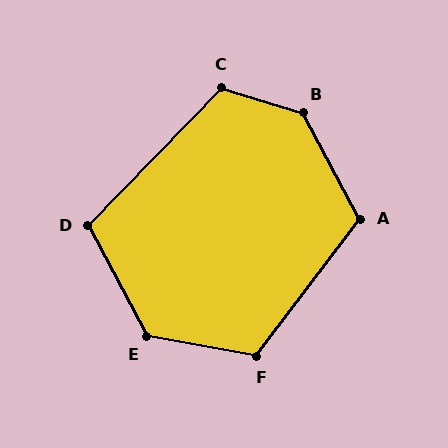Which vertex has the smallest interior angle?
D, at approximately 108 degrees.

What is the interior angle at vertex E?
Approximately 129 degrees (obtuse).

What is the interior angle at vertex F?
Approximately 117 degrees (obtuse).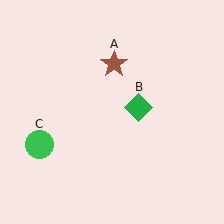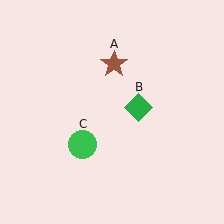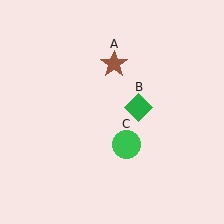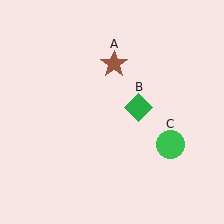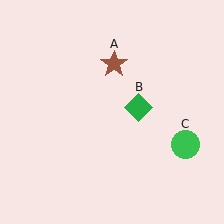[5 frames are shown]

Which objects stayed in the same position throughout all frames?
Brown star (object A) and green diamond (object B) remained stationary.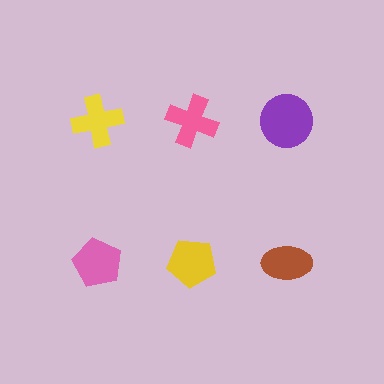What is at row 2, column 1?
A pink pentagon.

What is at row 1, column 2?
A pink cross.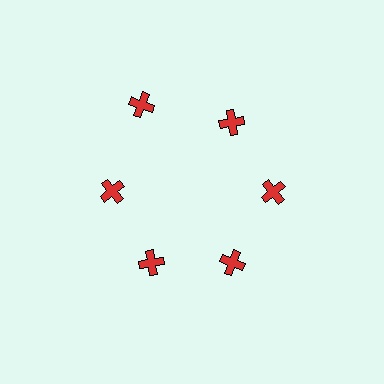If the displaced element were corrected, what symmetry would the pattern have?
It would have 6-fold rotational symmetry — the pattern would map onto itself every 60 degrees.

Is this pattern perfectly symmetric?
No. The 6 red crosses are arranged in a ring, but one element near the 11 o'clock position is pushed outward from the center, breaking the 6-fold rotational symmetry.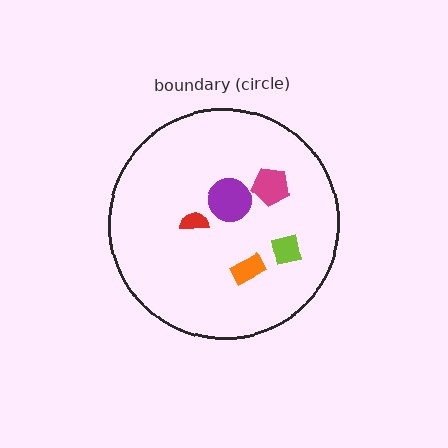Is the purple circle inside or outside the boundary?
Inside.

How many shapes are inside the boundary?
5 inside, 0 outside.